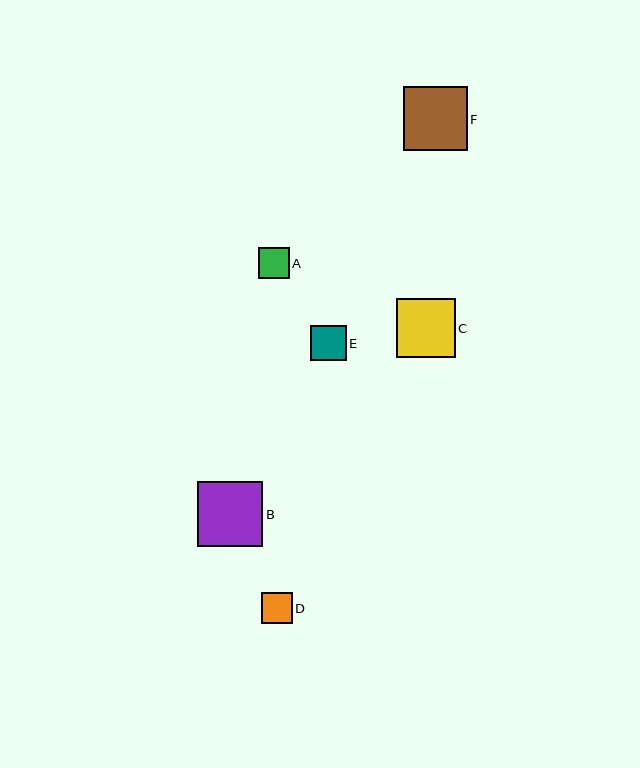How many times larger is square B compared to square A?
Square B is approximately 2.2 times the size of square A.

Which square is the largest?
Square B is the largest with a size of approximately 65 pixels.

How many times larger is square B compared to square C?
Square B is approximately 1.1 times the size of square C.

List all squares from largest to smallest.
From largest to smallest: B, F, C, E, D, A.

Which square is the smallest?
Square A is the smallest with a size of approximately 30 pixels.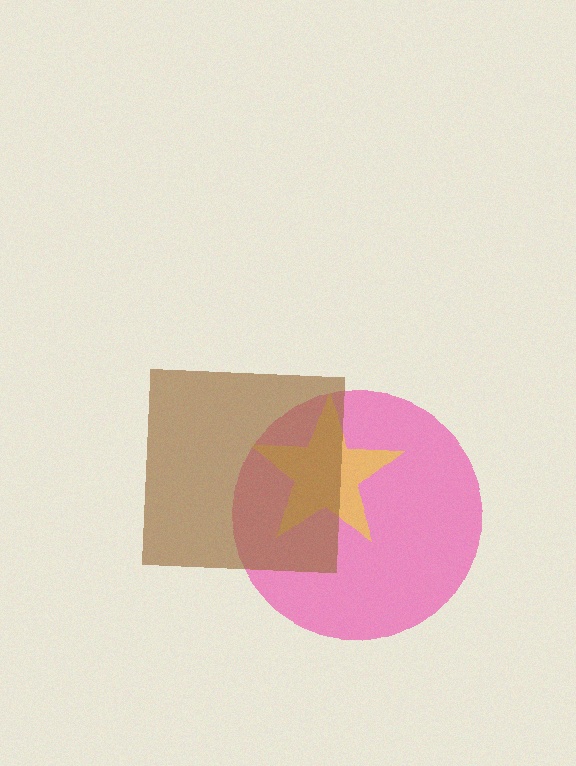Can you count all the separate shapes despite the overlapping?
Yes, there are 3 separate shapes.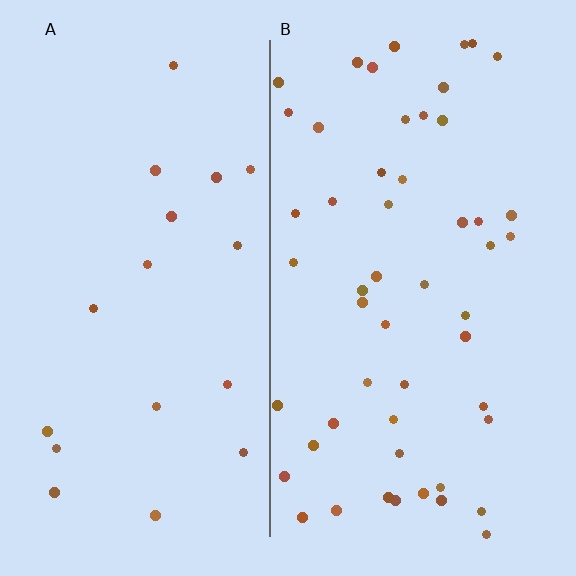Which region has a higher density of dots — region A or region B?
B (the right).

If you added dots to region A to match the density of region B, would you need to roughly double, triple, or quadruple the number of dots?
Approximately triple.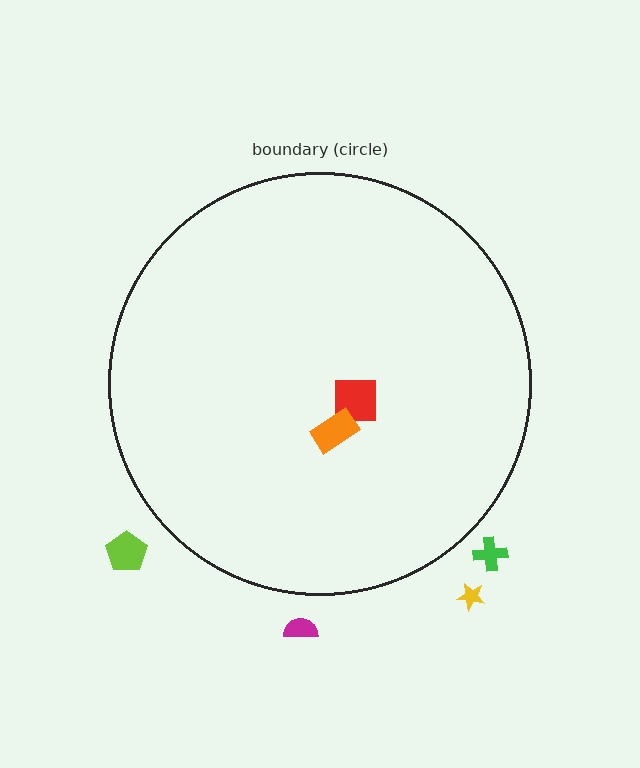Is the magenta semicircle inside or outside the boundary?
Outside.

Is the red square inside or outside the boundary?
Inside.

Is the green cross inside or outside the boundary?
Outside.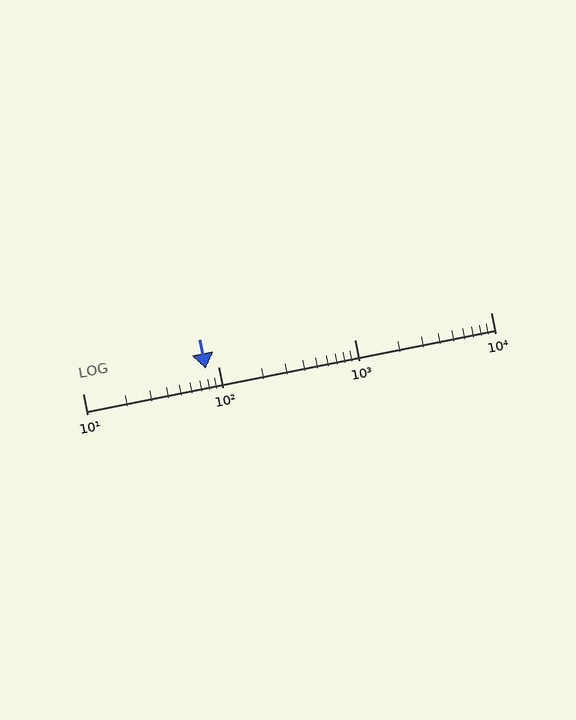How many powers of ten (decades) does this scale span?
The scale spans 3 decades, from 10 to 10000.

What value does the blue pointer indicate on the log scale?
The pointer indicates approximately 80.